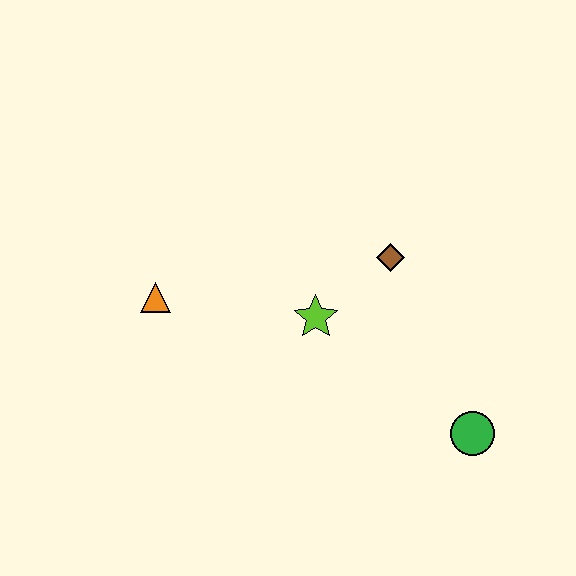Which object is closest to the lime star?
The brown diamond is closest to the lime star.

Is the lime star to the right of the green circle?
No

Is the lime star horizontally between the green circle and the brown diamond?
No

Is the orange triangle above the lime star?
Yes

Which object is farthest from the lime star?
The green circle is farthest from the lime star.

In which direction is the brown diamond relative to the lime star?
The brown diamond is to the right of the lime star.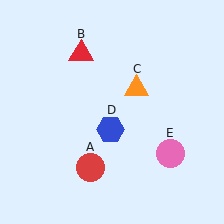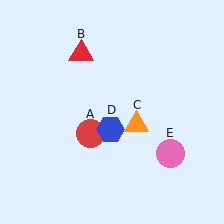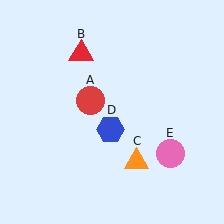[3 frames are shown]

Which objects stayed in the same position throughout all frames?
Red triangle (object B) and blue hexagon (object D) and pink circle (object E) remained stationary.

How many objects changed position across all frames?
2 objects changed position: red circle (object A), orange triangle (object C).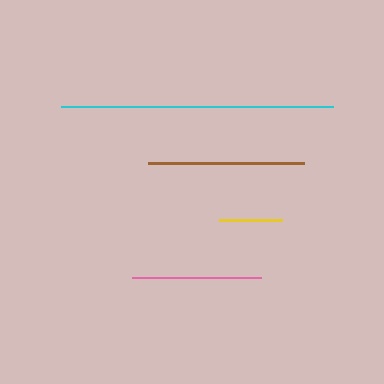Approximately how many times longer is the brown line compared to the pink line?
The brown line is approximately 1.2 times the length of the pink line.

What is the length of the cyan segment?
The cyan segment is approximately 272 pixels long.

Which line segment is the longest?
The cyan line is the longest at approximately 272 pixels.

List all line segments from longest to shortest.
From longest to shortest: cyan, brown, pink, yellow.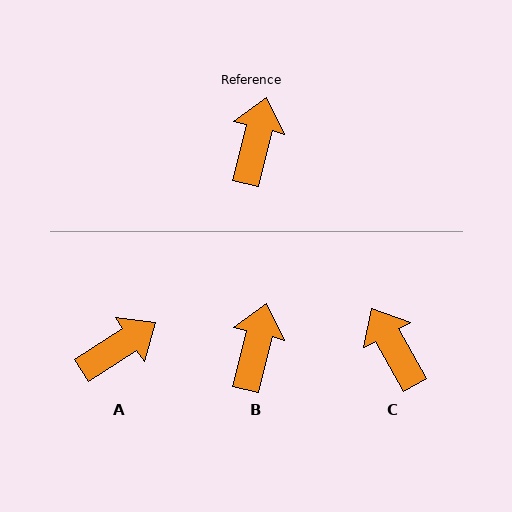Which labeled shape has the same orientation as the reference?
B.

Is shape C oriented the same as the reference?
No, it is off by about 43 degrees.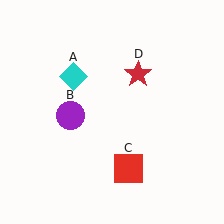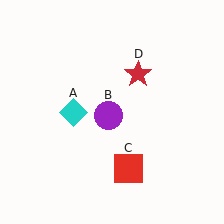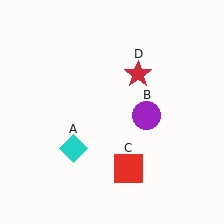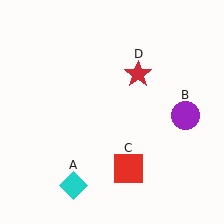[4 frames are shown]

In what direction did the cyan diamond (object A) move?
The cyan diamond (object A) moved down.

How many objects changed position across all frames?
2 objects changed position: cyan diamond (object A), purple circle (object B).